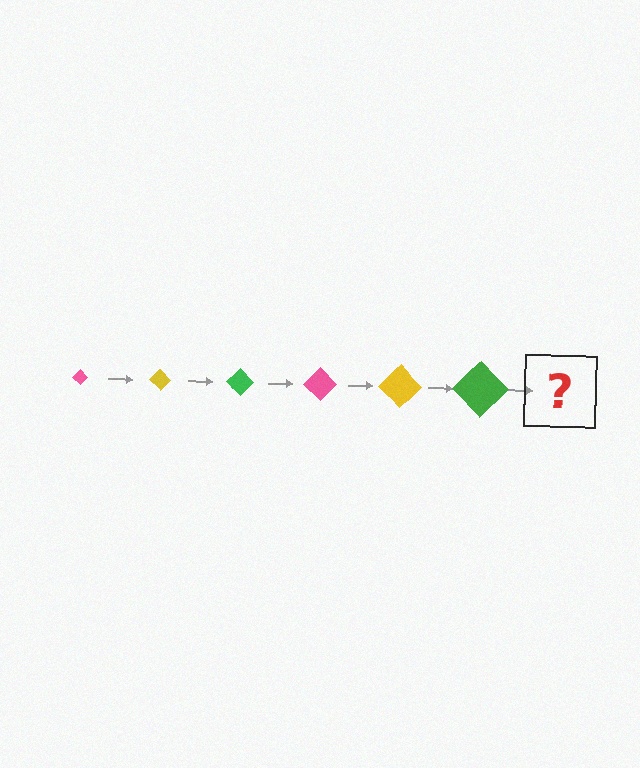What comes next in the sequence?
The next element should be a pink diamond, larger than the previous one.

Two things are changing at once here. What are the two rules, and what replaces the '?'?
The two rules are that the diamond grows larger each step and the color cycles through pink, yellow, and green. The '?' should be a pink diamond, larger than the previous one.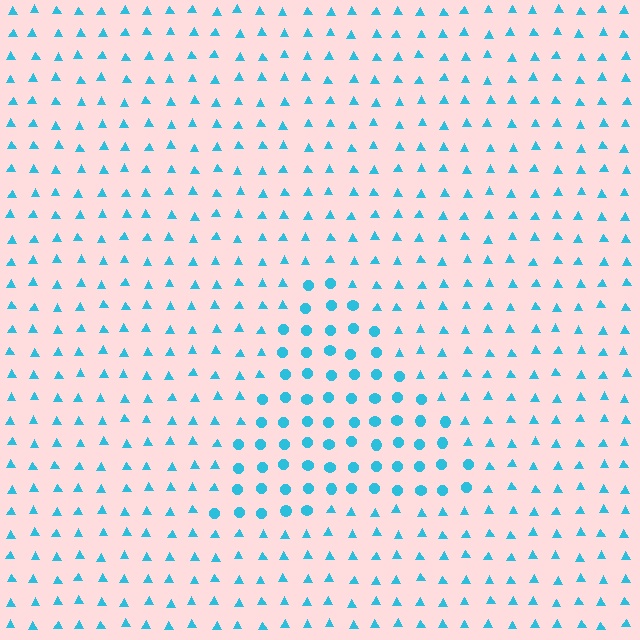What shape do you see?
I see a triangle.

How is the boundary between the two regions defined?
The boundary is defined by a change in element shape: circles inside vs. triangles outside. All elements share the same color and spacing.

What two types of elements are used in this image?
The image uses circles inside the triangle region and triangles outside it.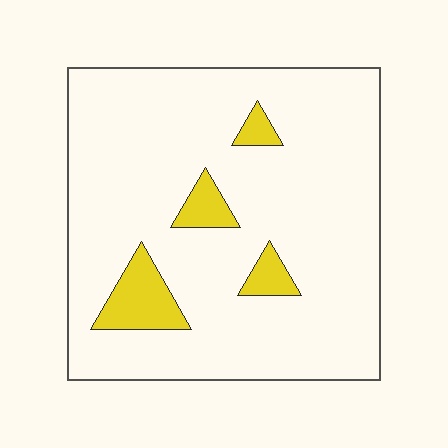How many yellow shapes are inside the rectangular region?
4.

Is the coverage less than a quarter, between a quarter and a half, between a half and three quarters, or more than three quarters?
Less than a quarter.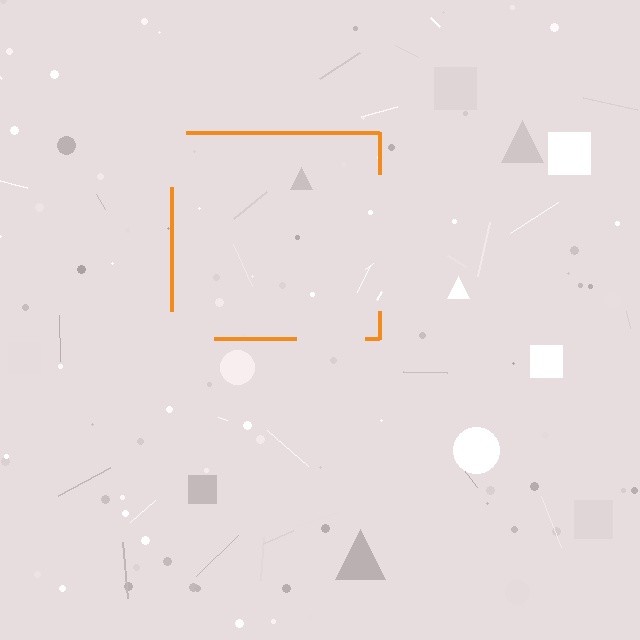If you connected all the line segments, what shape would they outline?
They would outline a square.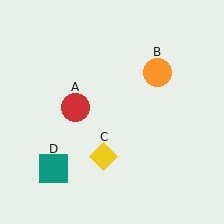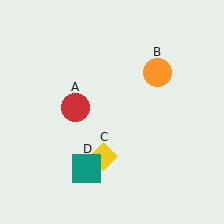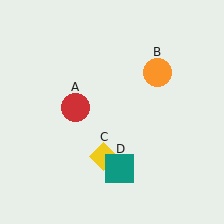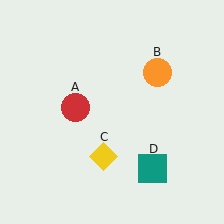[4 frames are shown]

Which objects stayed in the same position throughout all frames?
Red circle (object A) and orange circle (object B) and yellow diamond (object C) remained stationary.